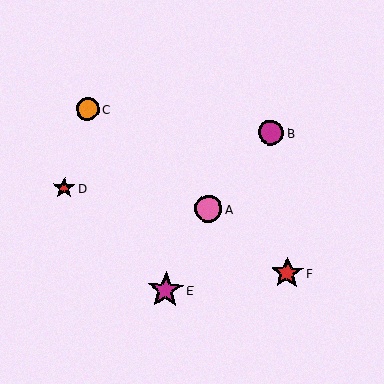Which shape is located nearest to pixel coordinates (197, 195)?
The pink circle (labeled A) at (208, 209) is nearest to that location.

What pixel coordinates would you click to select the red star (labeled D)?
Click at (64, 188) to select the red star D.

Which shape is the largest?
The magenta star (labeled E) is the largest.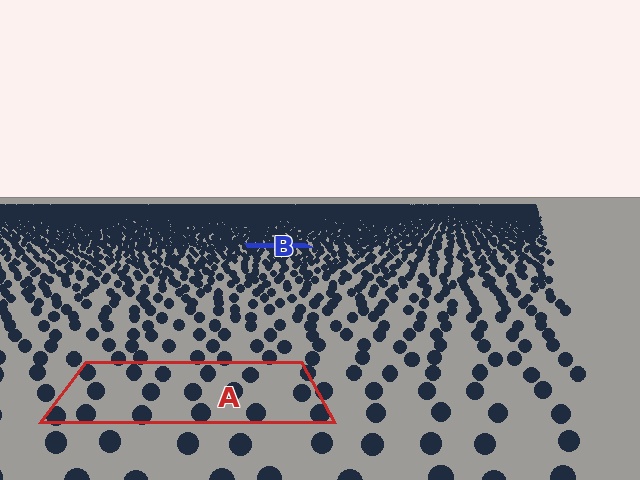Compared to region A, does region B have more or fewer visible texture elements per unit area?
Region B has more texture elements per unit area — they are packed more densely because it is farther away.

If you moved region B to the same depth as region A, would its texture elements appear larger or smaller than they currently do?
They would appear larger. At a closer depth, the same texture elements are projected at a bigger on-screen size.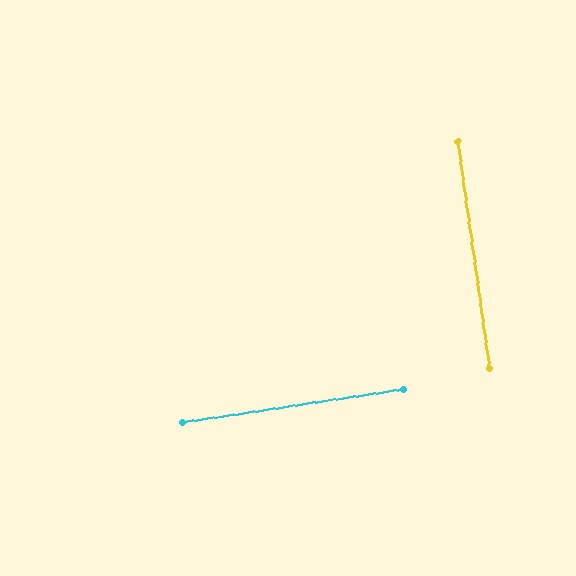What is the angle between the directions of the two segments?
Approximately 90 degrees.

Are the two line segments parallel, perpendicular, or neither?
Perpendicular — they meet at approximately 90°.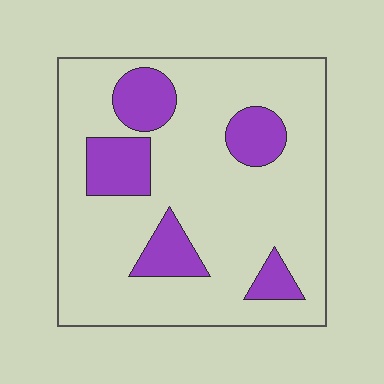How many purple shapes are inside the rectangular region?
5.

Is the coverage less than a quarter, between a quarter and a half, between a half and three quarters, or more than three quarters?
Less than a quarter.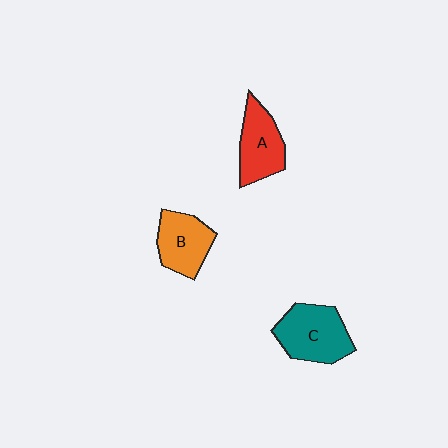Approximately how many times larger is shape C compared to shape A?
Approximately 1.2 times.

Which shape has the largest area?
Shape C (teal).